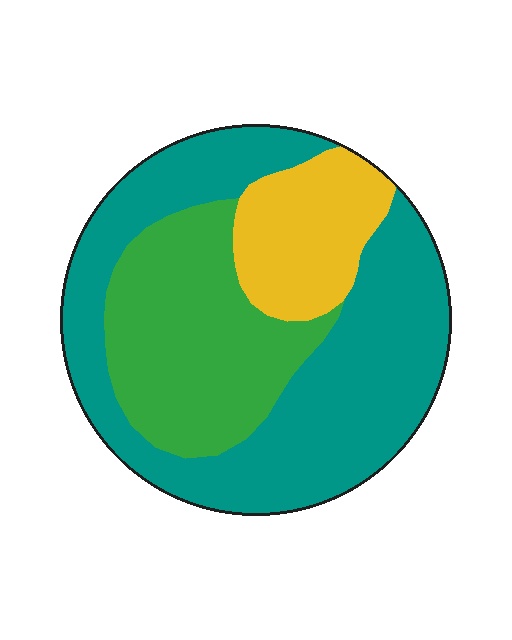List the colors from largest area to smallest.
From largest to smallest: teal, green, yellow.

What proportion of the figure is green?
Green covers about 30% of the figure.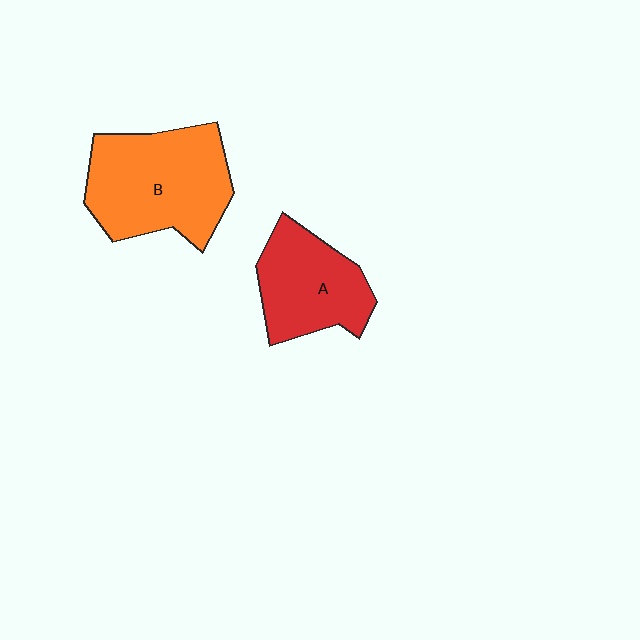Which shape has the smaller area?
Shape A (red).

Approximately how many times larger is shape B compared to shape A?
Approximately 1.4 times.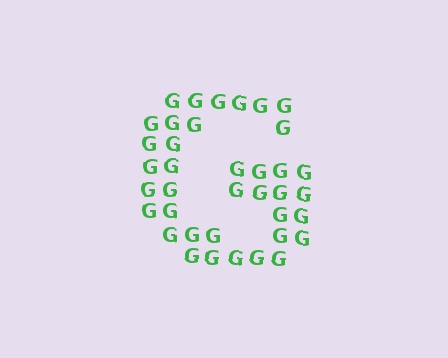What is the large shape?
The large shape is the letter G.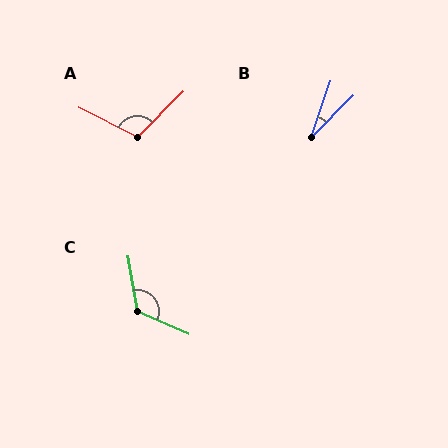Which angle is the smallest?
B, at approximately 25 degrees.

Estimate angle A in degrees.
Approximately 108 degrees.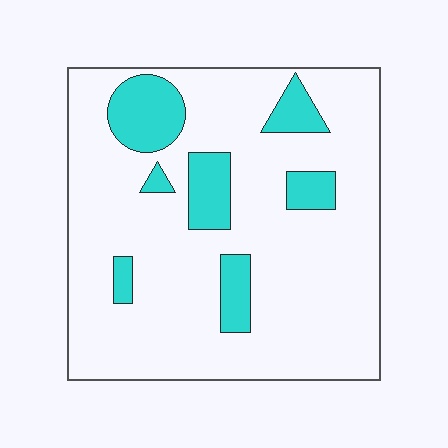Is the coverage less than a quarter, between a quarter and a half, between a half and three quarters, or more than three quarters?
Less than a quarter.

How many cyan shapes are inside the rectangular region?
7.